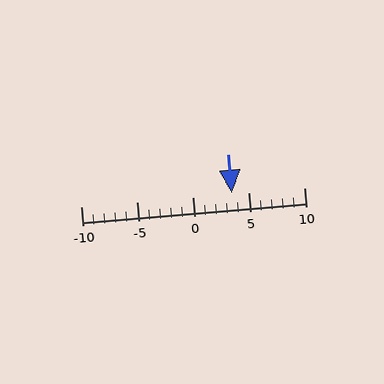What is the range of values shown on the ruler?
The ruler shows values from -10 to 10.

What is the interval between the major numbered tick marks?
The major tick marks are spaced 5 units apart.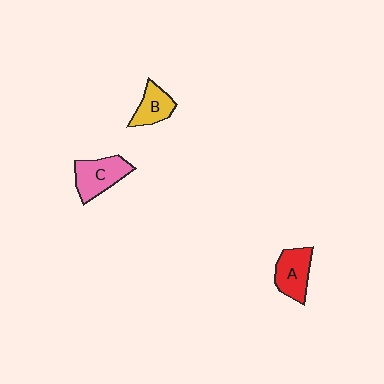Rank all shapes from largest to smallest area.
From largest to smallest: C (pink), A (red), B (yellow).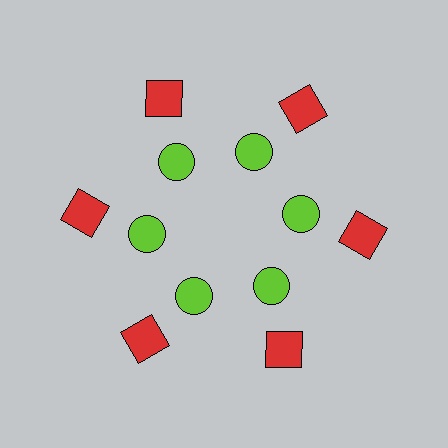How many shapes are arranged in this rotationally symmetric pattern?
There are 12 shapes, arranged in 6 groups of 2.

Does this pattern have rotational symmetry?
Yes, this pattern has 6-fold rotational symmetry. It looks the same after rotating 60 degrees around the center.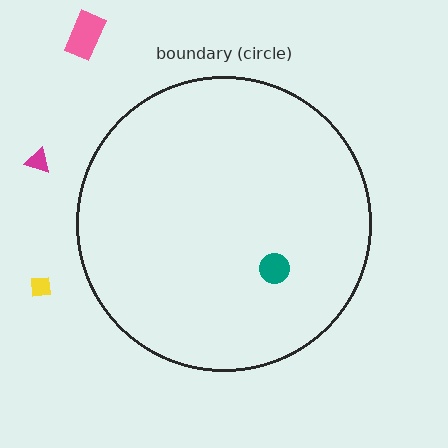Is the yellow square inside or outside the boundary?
Outside.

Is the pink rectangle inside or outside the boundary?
Outside.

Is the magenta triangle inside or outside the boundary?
Outside.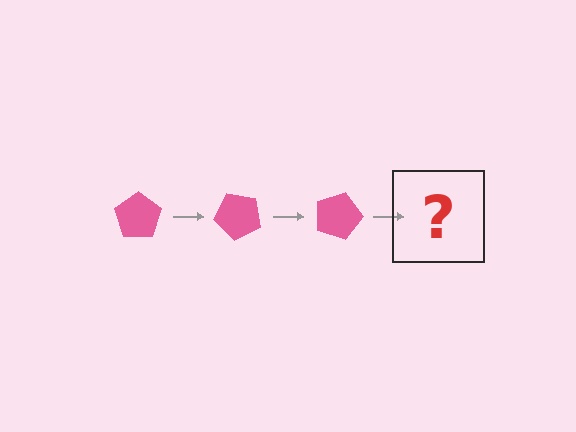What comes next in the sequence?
The next element should be a pink pentagon rotated 135 degrees.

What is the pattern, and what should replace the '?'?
The pattern is that the pentagon rotates 45 degrees each step. The '?' should be a pink pentagon rotated 135 degrees.